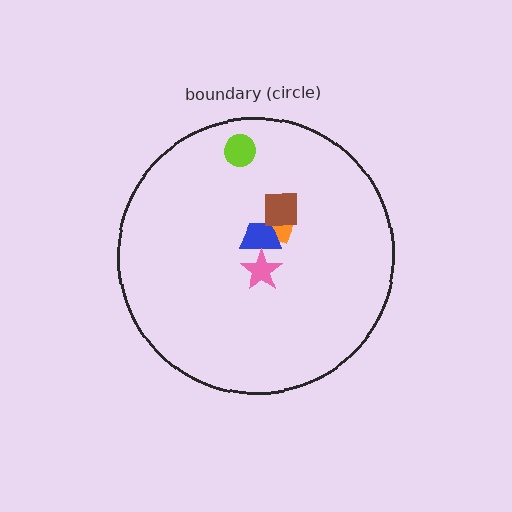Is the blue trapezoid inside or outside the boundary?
Inside.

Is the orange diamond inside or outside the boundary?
Inside.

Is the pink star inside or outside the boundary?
Inside.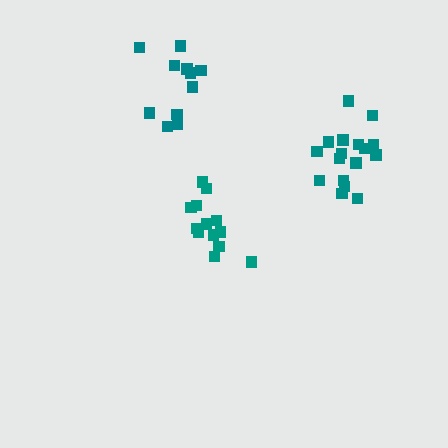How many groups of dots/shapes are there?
There are 3 groups.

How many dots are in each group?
Group 1: 13 dots, Group 2: 11 dots, Group 3: 17 dots (41 total).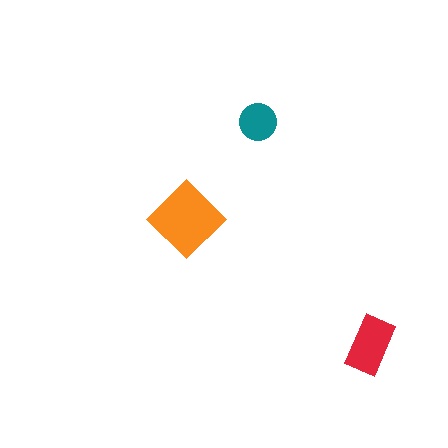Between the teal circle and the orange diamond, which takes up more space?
The orange diamond.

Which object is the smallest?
The teal circle.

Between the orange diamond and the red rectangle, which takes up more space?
The orange diamond.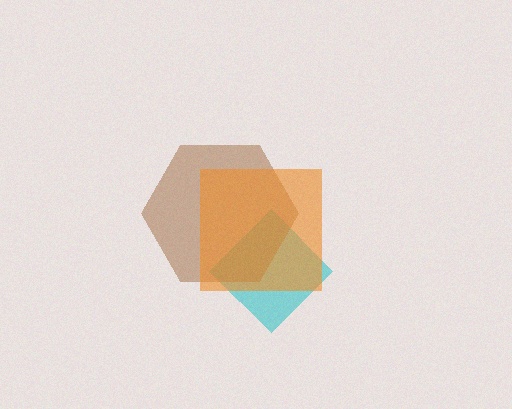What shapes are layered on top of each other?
The layered shapes are: a cyan diamond, a brown hexagon, an orange square.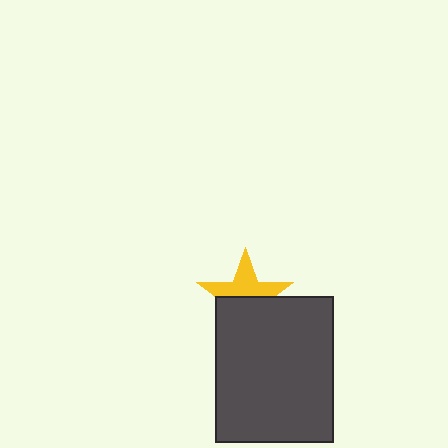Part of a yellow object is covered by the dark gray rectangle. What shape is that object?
It is a star.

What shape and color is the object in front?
The object in front is a dark gray rectangle.